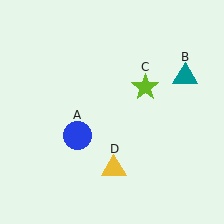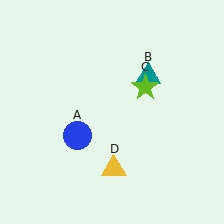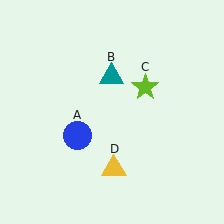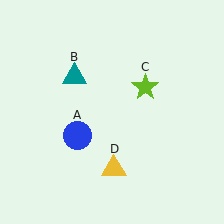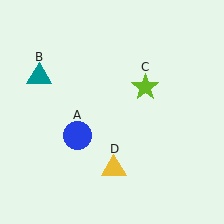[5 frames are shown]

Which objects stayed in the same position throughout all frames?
Blue circle (object A) and lime star (object C) and yellow triangle (object D) remained stationary.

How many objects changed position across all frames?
1 object changed position: teal triangle (object B).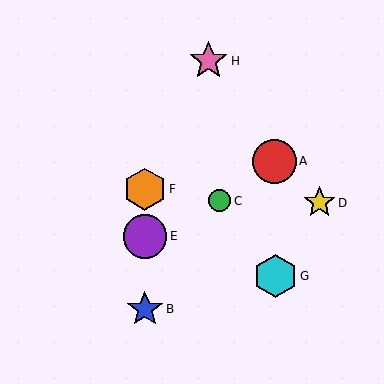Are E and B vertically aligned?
Yes, both are at x≈145.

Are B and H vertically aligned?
No, B is at x≈145 and H is at x≈208.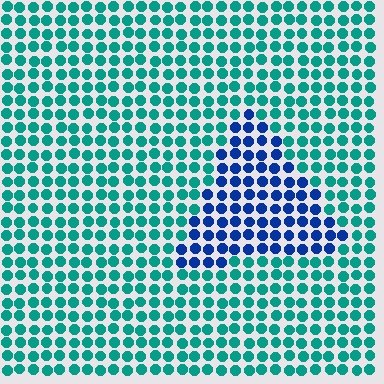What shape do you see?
I see a triangle.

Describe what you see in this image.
The image is filled with small teal elements in a uniform arrangement. A triangle-shaped region is visible where the elements are tinted to a slightly different hue, forming a subtle color boundary.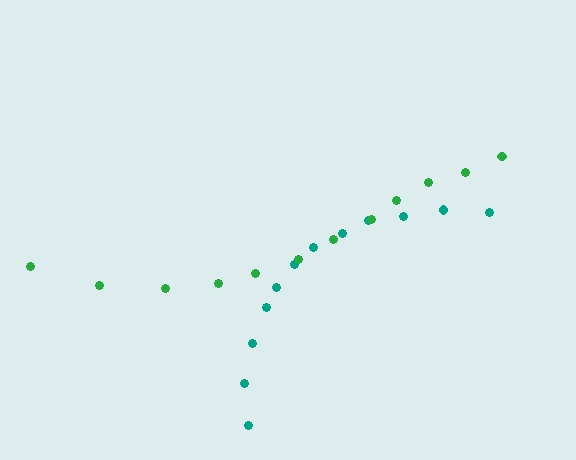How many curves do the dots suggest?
There are 2 distinct paths.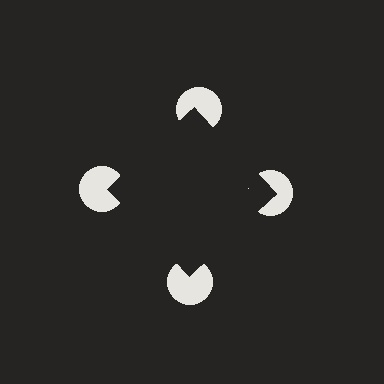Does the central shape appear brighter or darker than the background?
It typically appears slightly darker than the background, even though no actual brightness change is drawn.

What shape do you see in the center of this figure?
An illusory square — its edges are inferred from the aligned wedge cuts in the pac-man discs, not physically drawn.